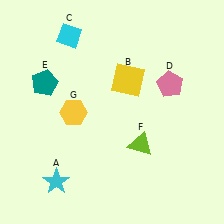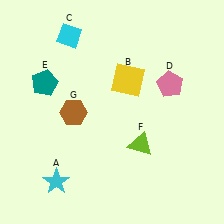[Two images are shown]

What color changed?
The hexagon (G) changed from yellow in Image 1 to brown in Image 2.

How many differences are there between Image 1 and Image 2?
There is 1 difference between the two images.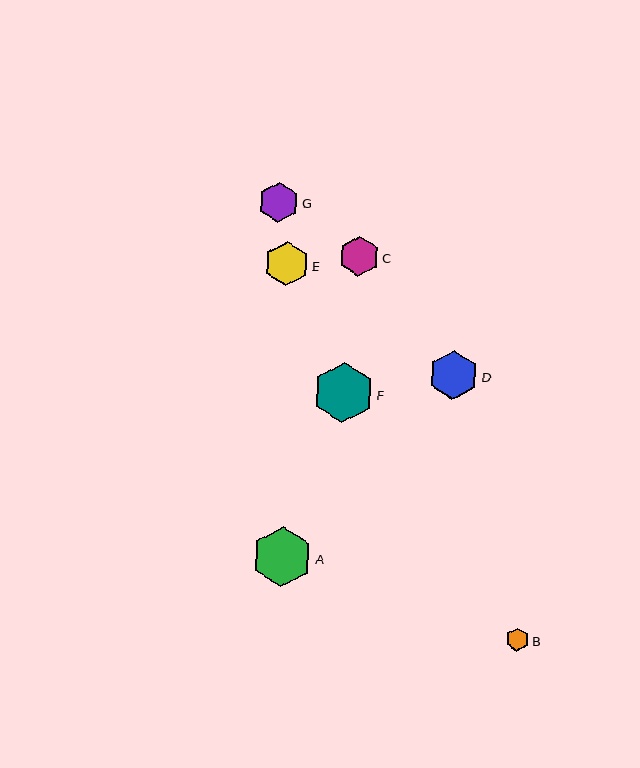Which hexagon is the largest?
Hexagon F is the largest with a size of approximately 61 pixels.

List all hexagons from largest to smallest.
From largest to smallest: F, A, D, E, G, C, B.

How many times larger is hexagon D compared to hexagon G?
Hexagon D is approximately 1.2 times the size of hexagon G.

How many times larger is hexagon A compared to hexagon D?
Hexagon A is approximately 1.2 times the size of hexagon D.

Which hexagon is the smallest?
Hexagon B is the smallest with a size of approximately 23 pixels.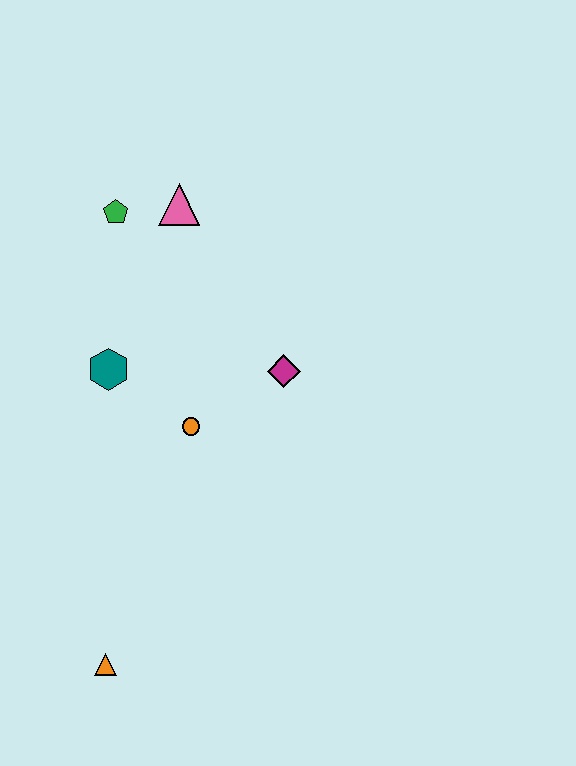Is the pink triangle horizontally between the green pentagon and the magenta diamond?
Yes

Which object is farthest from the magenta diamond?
The orange triangle is farthest from the magenta diamond.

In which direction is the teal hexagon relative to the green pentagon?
The teal hexagon is below the green pentagon.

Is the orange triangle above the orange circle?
No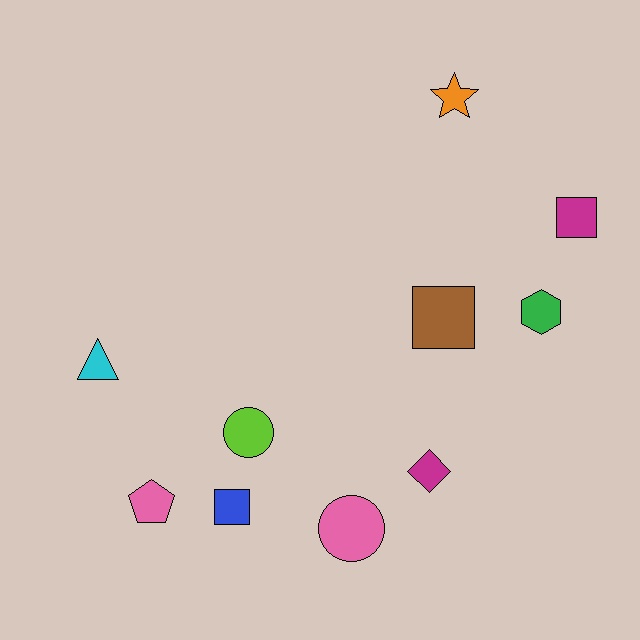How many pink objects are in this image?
There are 2 pink objects.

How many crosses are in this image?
There are no crosses.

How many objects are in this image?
There are 10 objects.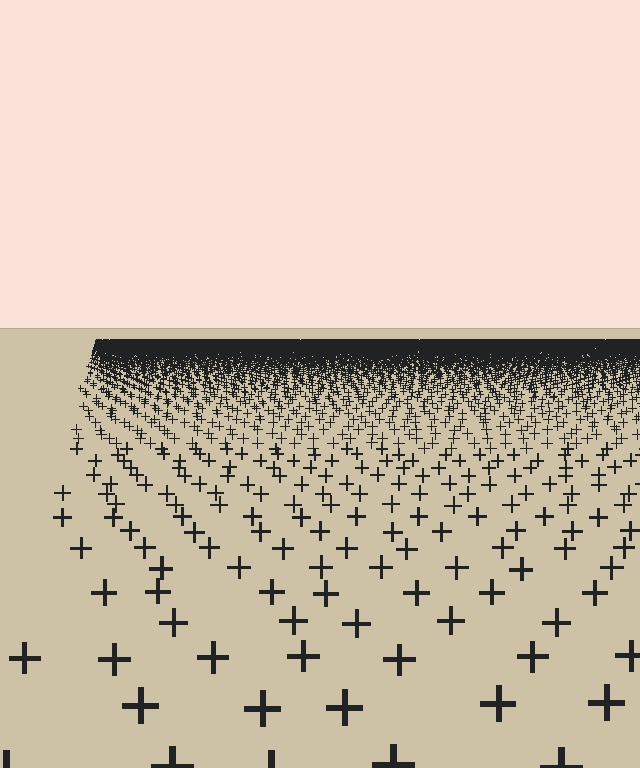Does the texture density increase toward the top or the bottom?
Density increases toward the top.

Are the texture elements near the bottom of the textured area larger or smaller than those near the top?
Larger. Near the bottom, elements are closer to the viewer and appear at a bigger on-screen size.